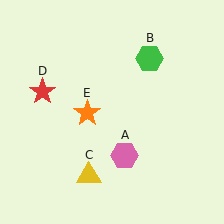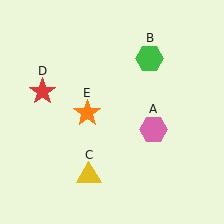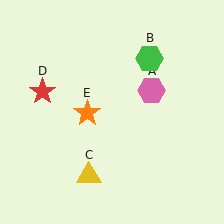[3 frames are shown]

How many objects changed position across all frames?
1 object changed position: pink hexagon (object A).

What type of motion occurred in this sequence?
The pink hexagon (object A) rotated counterclockwise around the center of the scene.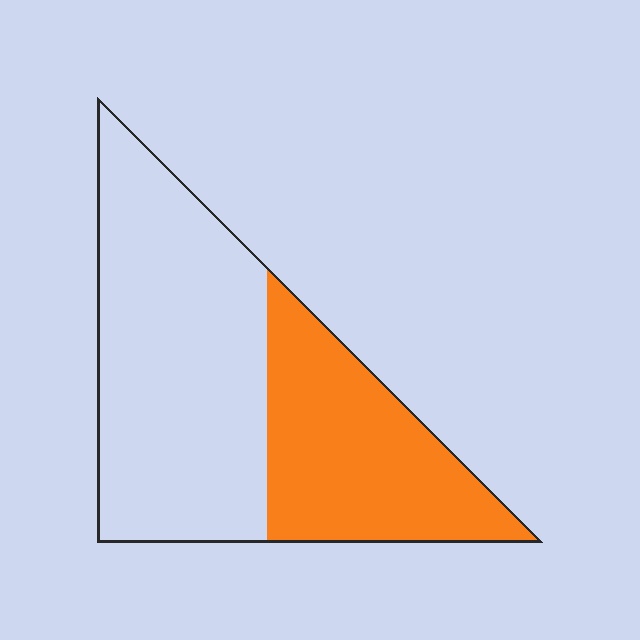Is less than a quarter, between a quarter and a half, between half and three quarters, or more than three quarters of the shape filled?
Between a quarter and a half.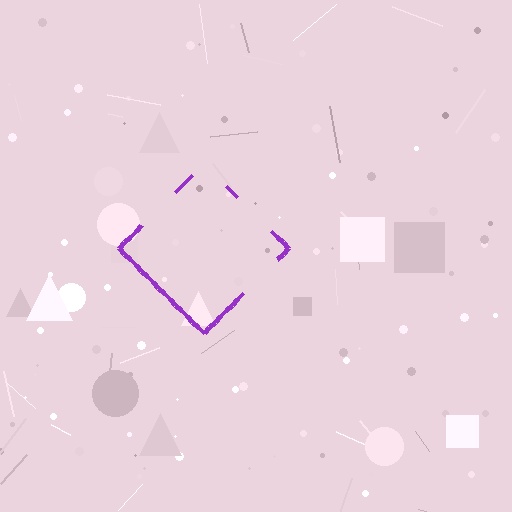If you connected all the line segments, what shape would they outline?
They would outline a diamond.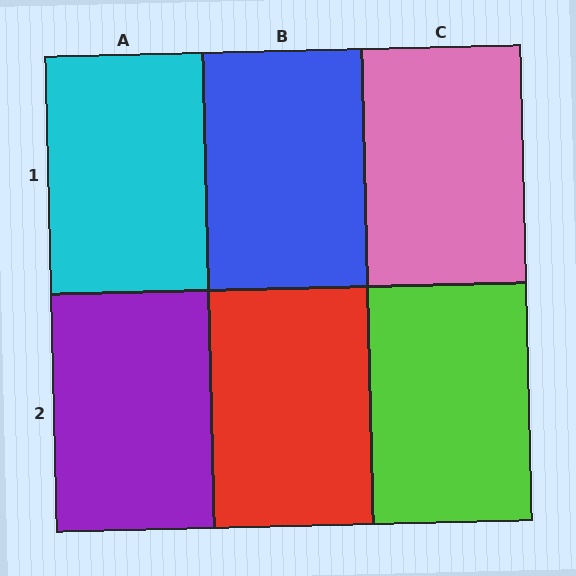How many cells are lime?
1 cell is lime.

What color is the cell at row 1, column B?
Blue.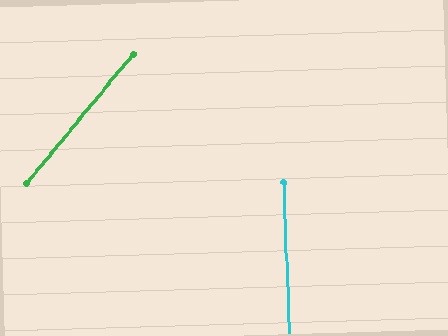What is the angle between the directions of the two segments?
Approximately 41 degrees.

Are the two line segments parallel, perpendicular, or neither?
Neither parallel nor perpendicular — they differ by about 41°.